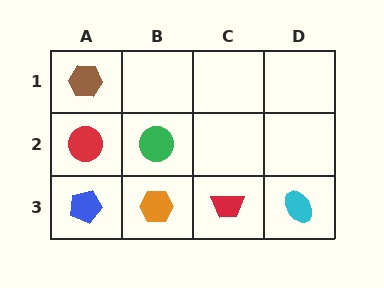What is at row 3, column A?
A blue pentagon.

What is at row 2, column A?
A red circle.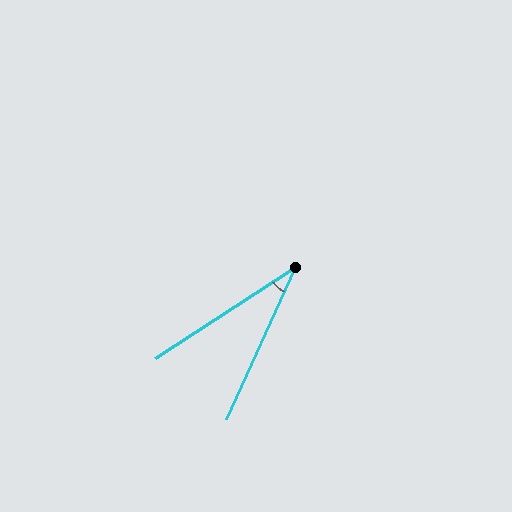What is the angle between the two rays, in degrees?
Approximately 33 degrees.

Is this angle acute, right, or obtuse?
It is acute.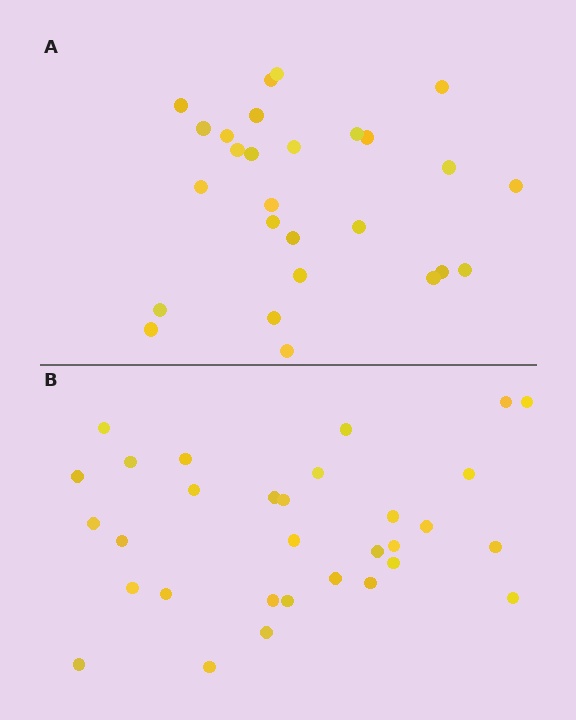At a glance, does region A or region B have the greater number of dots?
Region B (the bottom region) has more dots.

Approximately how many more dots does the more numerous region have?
Region B has about 4 more dots than region A.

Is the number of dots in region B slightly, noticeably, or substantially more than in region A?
Region B has only slightly more — the two regions are fairly close. The ratio is roughly 1.1 to 1.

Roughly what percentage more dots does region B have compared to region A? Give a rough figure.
About 15% more.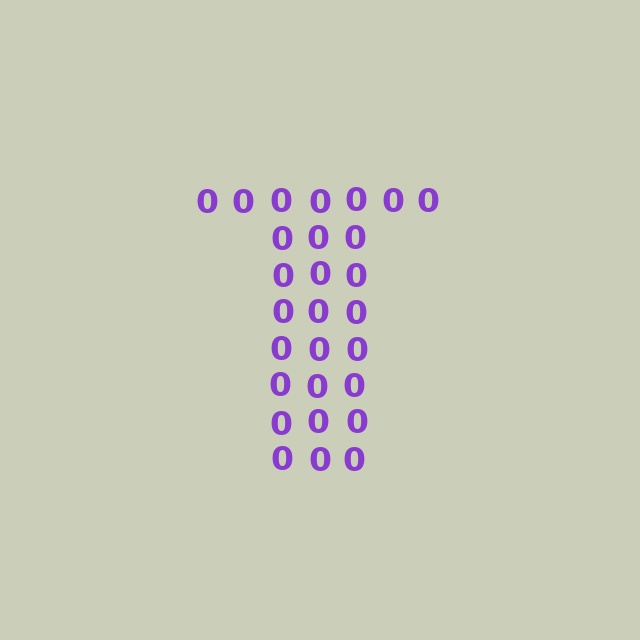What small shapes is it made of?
It is made of small digit 0's.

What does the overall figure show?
The overall figure shows the letter T.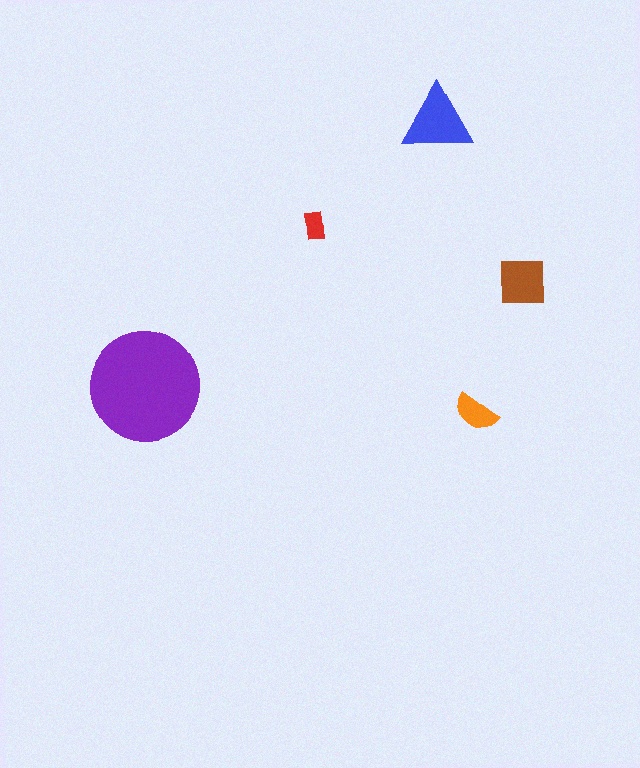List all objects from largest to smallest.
The purple circle, the blue triangle, the brown square, the orange semicircle, the red rectangle.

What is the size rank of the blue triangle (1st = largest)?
2nd.